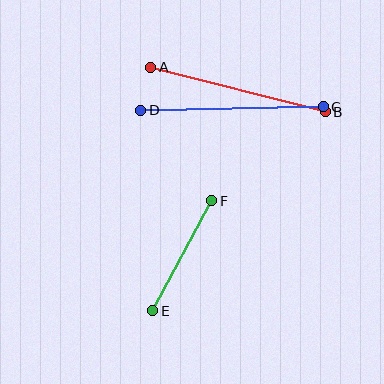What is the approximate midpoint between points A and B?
The midpoint is at approximately (238, 89) pixels.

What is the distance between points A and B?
The distance is approximately 180 pixels.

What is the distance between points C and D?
The distance is approximately 183 pixels.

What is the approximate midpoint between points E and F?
The midpoint is at approximately (182, 256) pixels.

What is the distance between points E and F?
The distance is approximately 125 pixels.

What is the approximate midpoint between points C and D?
The midpoint is at approximately (232, 108) pixels.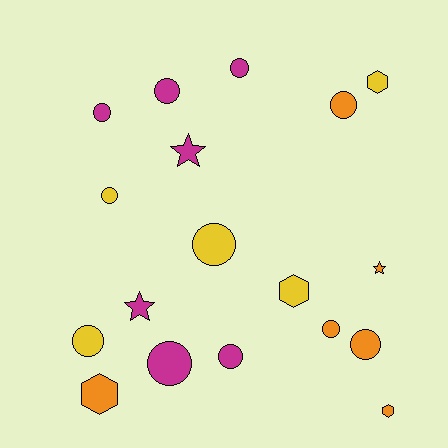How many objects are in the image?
There are 18 objects.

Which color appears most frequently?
Magenta, with 7 objects.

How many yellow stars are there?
There are no yellow stars.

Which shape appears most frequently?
Circle, with 11 objects.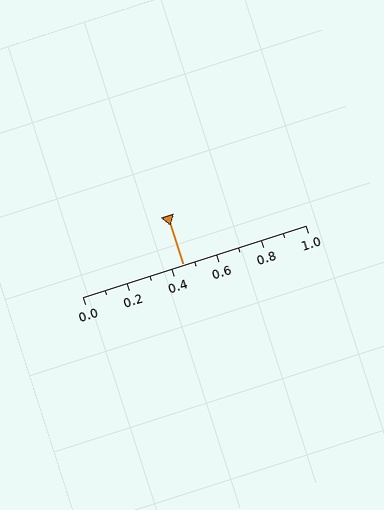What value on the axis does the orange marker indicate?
The marker indicates approximately 0.45.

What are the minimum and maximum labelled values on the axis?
The axis runs from 0.0 to 1.0.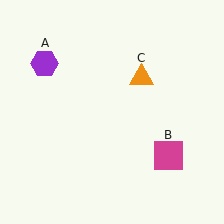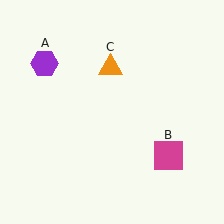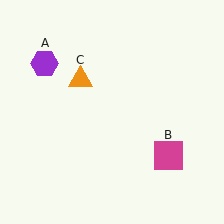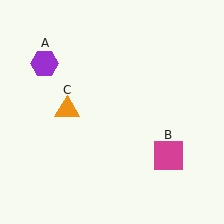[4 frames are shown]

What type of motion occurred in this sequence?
The orange triangle (object C) rotated counterclockwise around the center of the scene.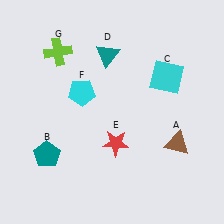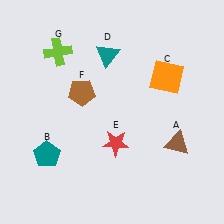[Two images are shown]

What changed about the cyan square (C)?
In Image 1, C is cyan. In Image 2, it changed to orange.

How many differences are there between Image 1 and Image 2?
There are 2 differences between the two images.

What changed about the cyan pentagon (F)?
In Image 1, F is cyan. In Image 2, it changed to brown.